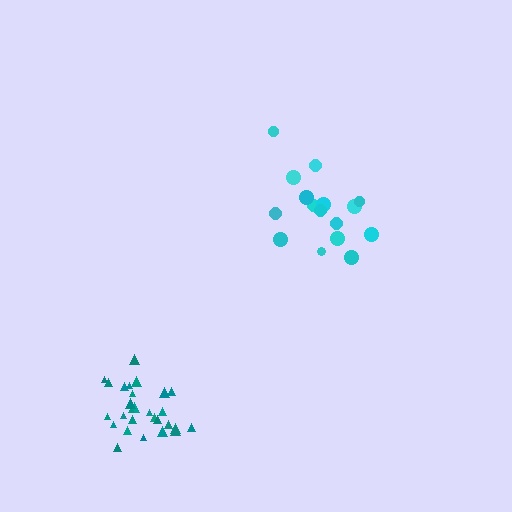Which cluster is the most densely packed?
Teal.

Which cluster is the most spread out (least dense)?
Cyan.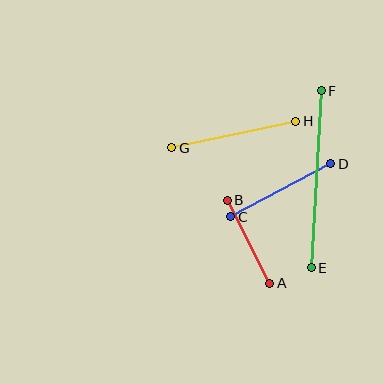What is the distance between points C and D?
The distance is approximately 113 pixels.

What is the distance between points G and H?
The distance is approximately 127 pixels.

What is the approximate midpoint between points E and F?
The midpoint is at approximately (316, 180) pixels.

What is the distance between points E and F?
The distance is approximately 177 pixels.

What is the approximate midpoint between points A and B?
The midpoint is at approximately (248, 242) pixels.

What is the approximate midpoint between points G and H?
The midpoint is at approximately (234, 135) pixels.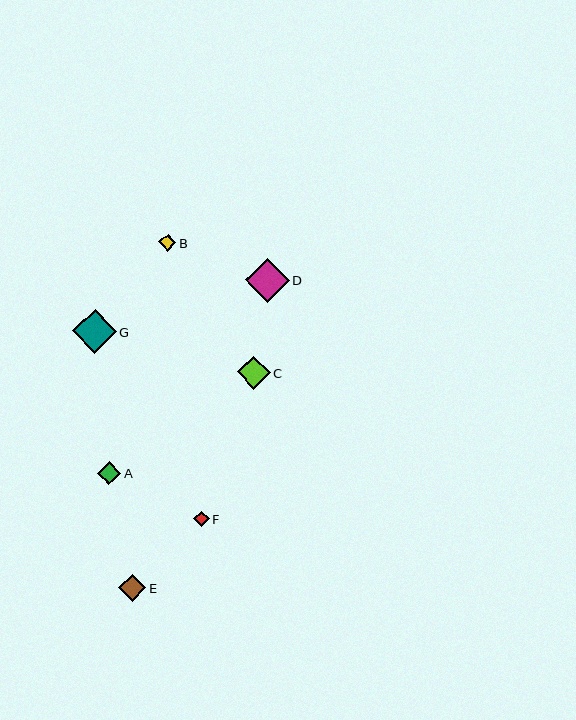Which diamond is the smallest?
Diamond F is the smallest with a size of approximately 15 pixels.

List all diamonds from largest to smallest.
From largest to smallest: G, D, C, E, A, B, F.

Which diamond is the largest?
Diamond G is the largest with a size of approximately 44 pixels.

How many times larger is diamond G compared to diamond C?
Diamond G is approximately 1.3 times the size of diamond C.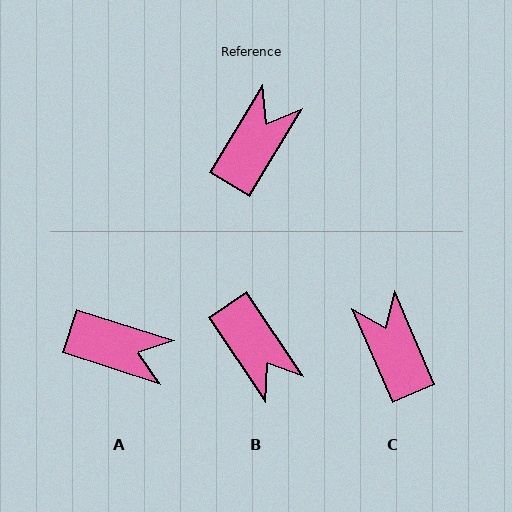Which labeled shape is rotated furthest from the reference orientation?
B, about 115 degrees away.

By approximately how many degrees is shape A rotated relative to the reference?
Approximately 77 degrees clockwise.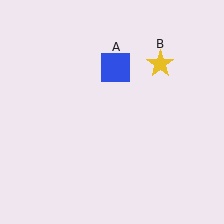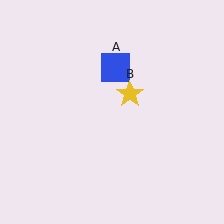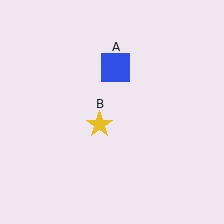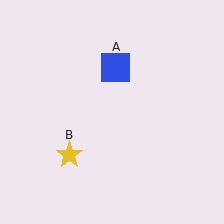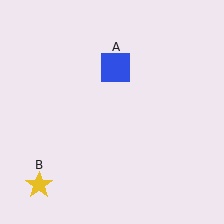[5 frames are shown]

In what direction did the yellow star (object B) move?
The yellow star (object B) moved down and to the left.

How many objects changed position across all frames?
1 object changed position: yellow star (object B).